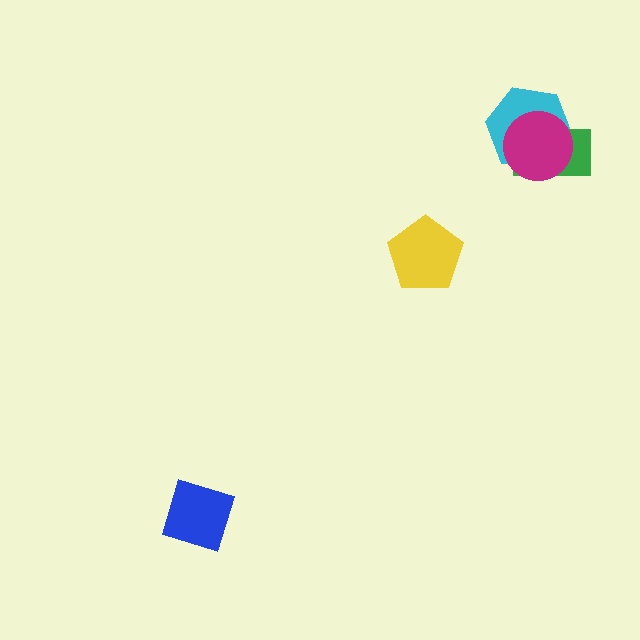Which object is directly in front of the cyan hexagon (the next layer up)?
The green rectangle is directly in front of the cyan hexagon.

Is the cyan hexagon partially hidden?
Yes, it is partially covered by another shape.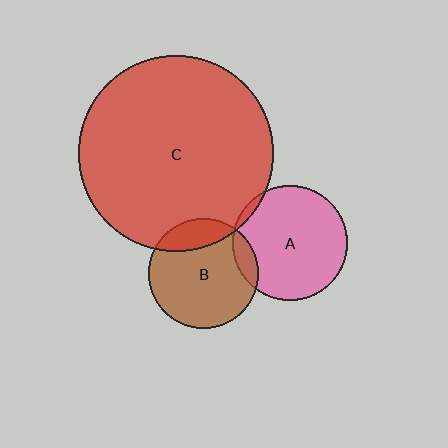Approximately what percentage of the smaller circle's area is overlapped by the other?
Approximately 10%.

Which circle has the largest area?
Circle C (red).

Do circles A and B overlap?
Yes.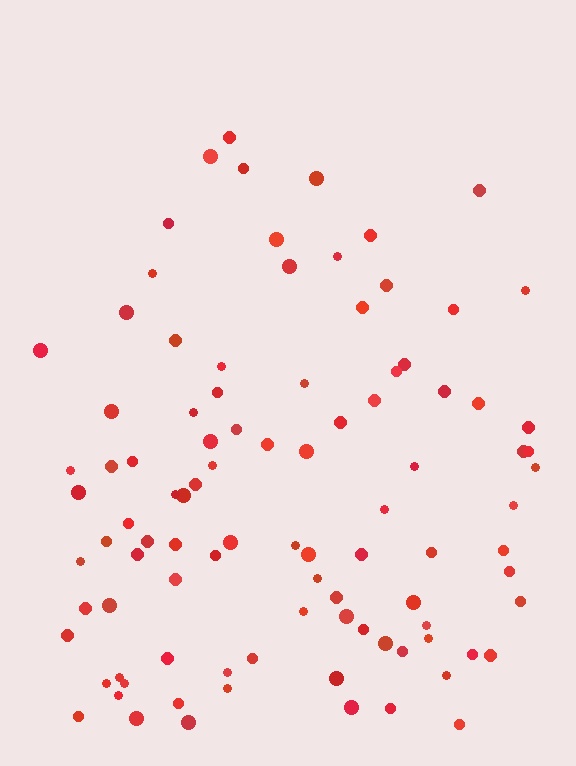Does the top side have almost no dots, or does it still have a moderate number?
Still a moderate number, just noticeably fewer than the bottom.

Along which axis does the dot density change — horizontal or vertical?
Vertical.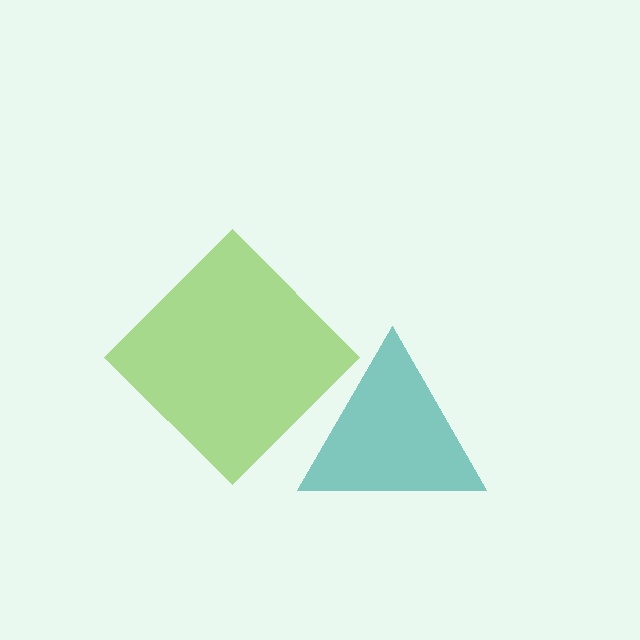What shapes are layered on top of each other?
The layered shapes are: a teal triangle, a lime diamond.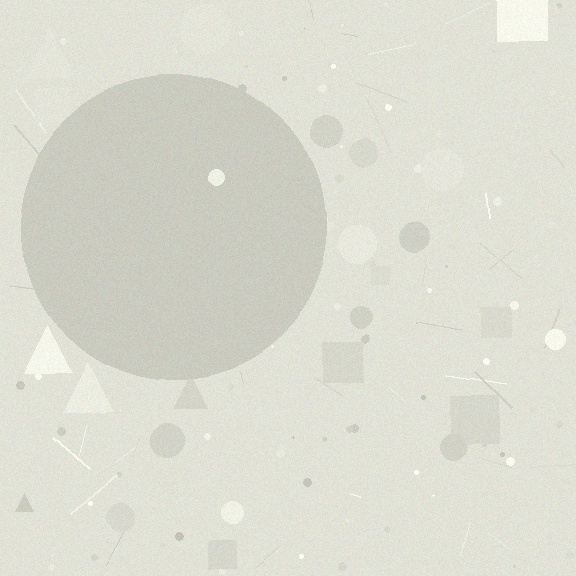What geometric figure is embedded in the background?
A circle is embedded in the background.